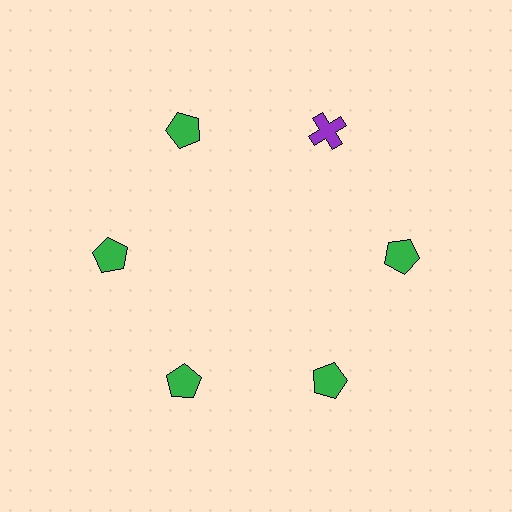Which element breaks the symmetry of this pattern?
The purple cross at roughly the 1 o'clock position breaks the symmetry. All other shapes are green pentagons.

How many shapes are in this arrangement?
There are 6 shapes arranged in a ring pattern.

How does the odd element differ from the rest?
It differs in both color (purple instead of green) and shape (cross instead of pentagon).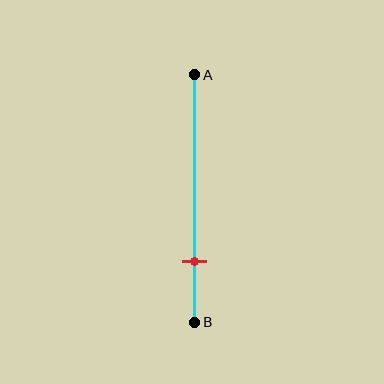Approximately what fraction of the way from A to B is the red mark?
The red mark is approximately 75% of the way from A to B.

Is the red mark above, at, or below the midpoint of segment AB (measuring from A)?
The red mark is below the midpoint of segment AB.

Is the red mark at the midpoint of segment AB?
No, the mark is at about 75% from A, not at the 50% midpoint.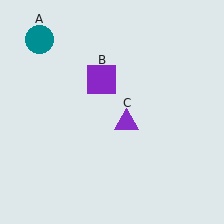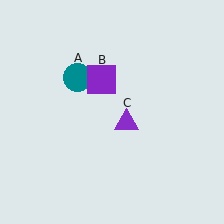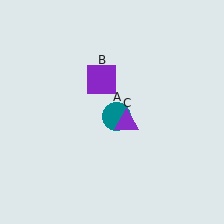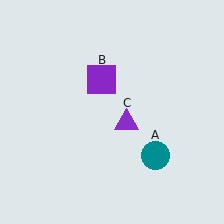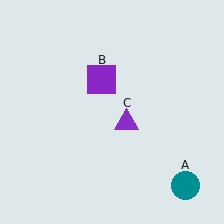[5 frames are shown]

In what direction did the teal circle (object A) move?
The teal circle (object A) moved down and to the right.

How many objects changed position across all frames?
1 object changed position: teal circle (object A).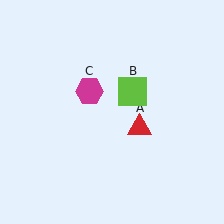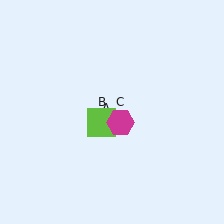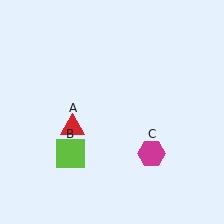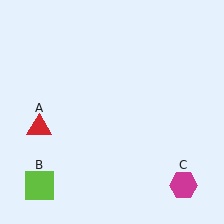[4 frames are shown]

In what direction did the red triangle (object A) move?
The red triangle (object A) moved left.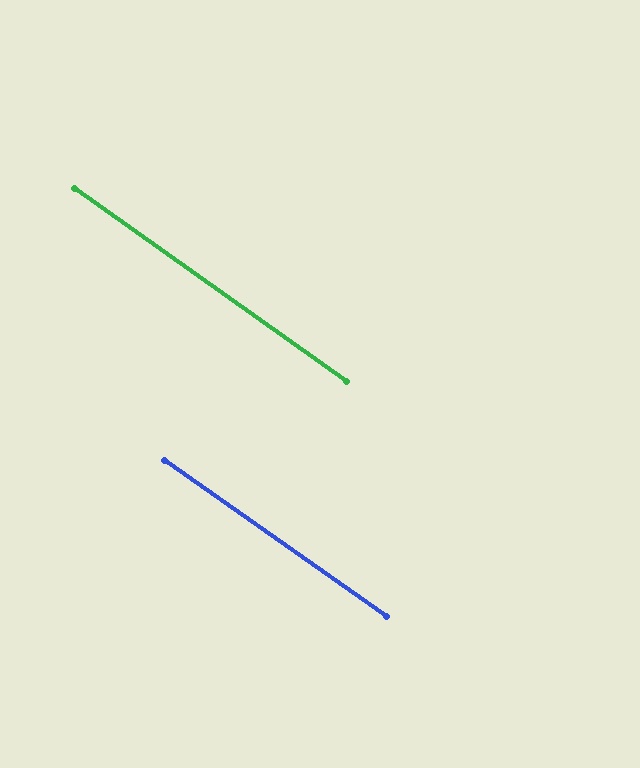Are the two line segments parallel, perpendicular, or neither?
Parallel — their directions differ by only 0.1°.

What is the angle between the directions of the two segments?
Approximately 0 degrees.